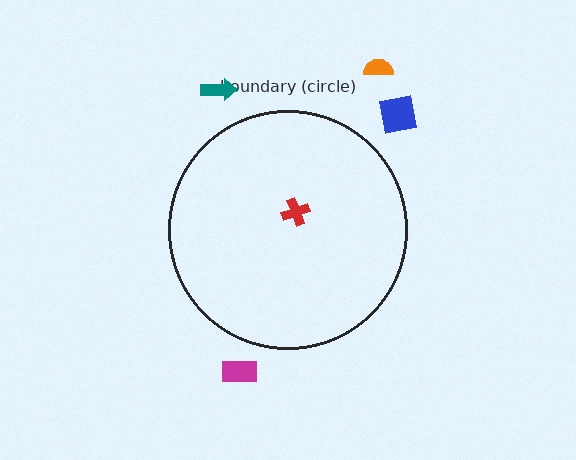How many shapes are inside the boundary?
1 inside, 4 outside.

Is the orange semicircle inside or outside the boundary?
Outside.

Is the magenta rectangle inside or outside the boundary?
Outside.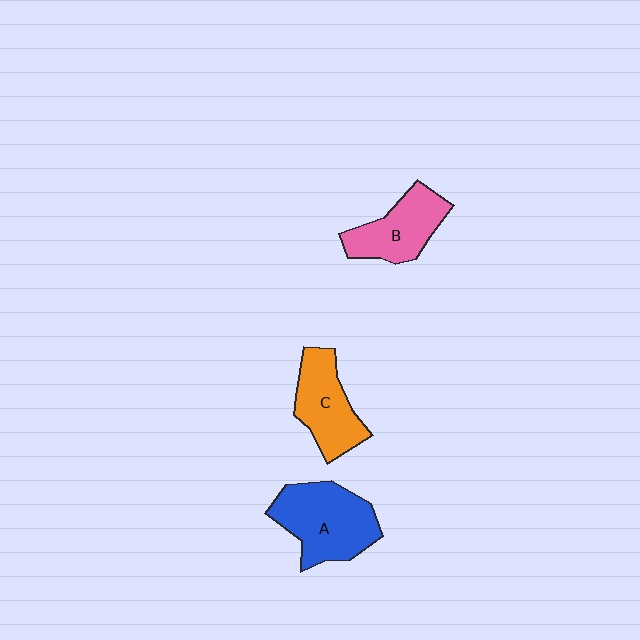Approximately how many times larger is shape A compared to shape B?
Approximately 1.4 times.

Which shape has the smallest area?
Shape B (pink).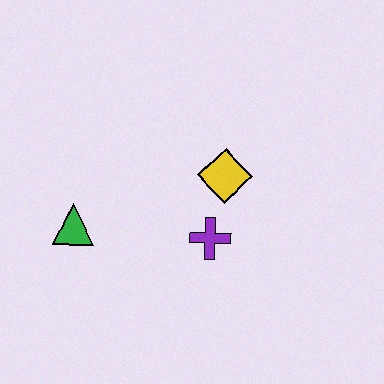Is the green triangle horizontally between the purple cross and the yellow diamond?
No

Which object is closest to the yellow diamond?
The purple cross is closest to the yellow diamond.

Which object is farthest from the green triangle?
The yellow diamond is farthest from the green triangle.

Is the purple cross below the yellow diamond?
Yes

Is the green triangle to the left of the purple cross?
Yes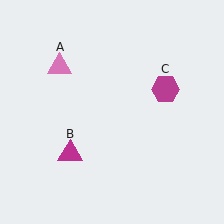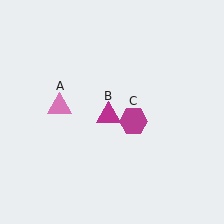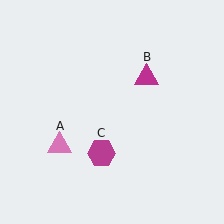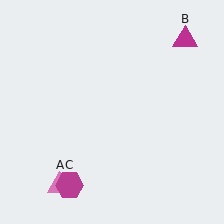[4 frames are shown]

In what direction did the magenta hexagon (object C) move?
The magenta hexagon (object C) moved down and to the left.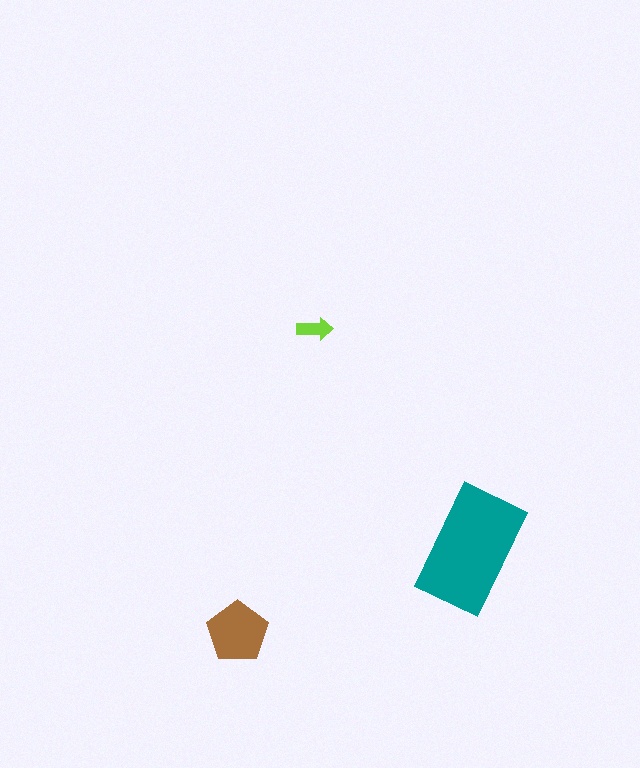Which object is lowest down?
The brown pentagon is bottommost.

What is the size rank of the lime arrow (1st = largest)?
3rd.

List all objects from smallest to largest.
The lime arrow, the brown pentagon, the teal rectangle.